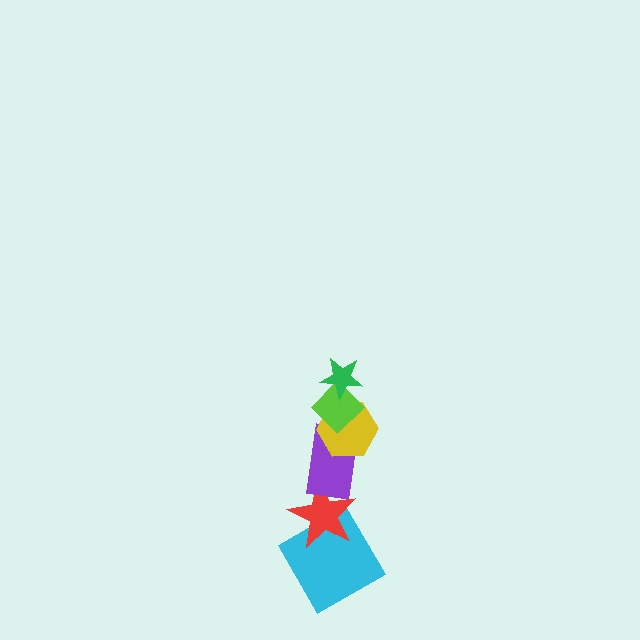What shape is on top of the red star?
The purple rectangle is on top of the red star.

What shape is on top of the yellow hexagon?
The lime diamond is on top of the yellow hexagon.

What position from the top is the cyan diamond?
The cyan diamond is 6th from the top.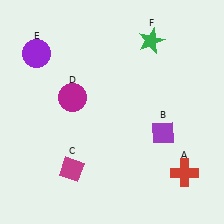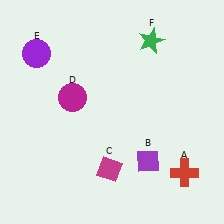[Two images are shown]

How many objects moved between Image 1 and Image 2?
2 objects moved between the two images.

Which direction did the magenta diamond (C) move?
The magenta diamond (C) moved right.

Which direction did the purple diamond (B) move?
The purple diamond (B) moved down.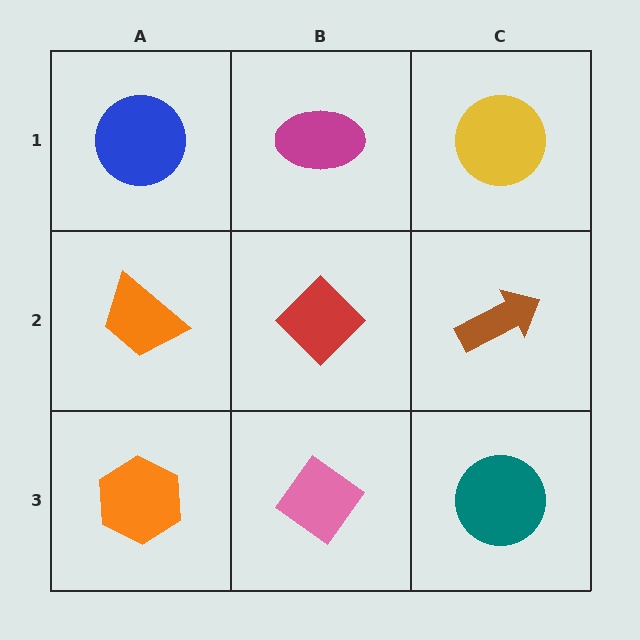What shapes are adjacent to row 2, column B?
A magenta ellipse (row 1, column B), a pink diamond (row 3, column B), an orange trapezoid (row 2, column A), a brown arrow (row 2, column C).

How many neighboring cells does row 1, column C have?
2.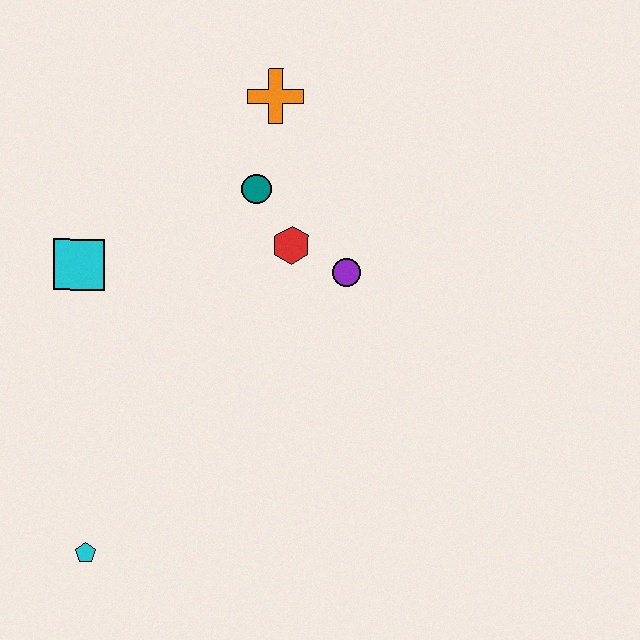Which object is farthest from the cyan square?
The cyan pentagon is farthest from the cyan square.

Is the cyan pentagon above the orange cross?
No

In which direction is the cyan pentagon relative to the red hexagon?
The cyan pentagon is below the red hexagon.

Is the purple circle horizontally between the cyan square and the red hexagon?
No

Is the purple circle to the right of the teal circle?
Yes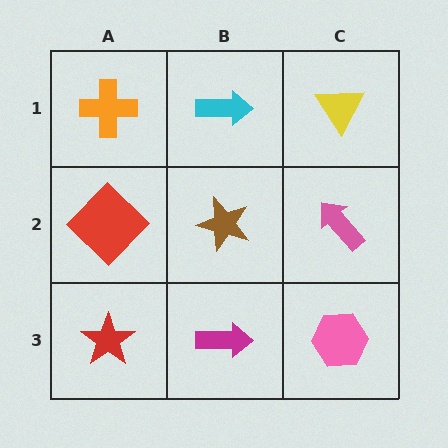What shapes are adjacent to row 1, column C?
A pink arrow (row 2, column C), a cyan arrow (row 1, column B).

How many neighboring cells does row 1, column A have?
2.